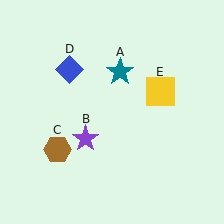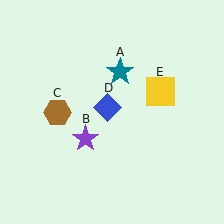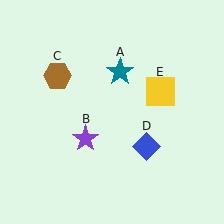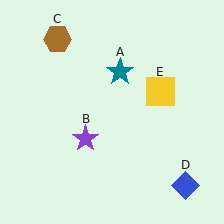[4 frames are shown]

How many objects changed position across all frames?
2 objects changed position: brown hexagon (object C), blue diamond (object D).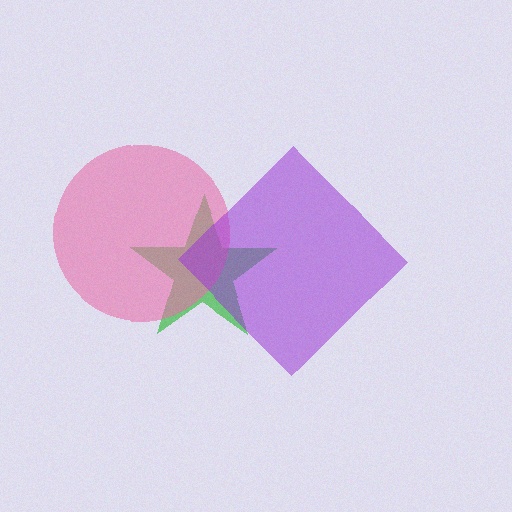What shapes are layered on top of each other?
The layered shapes are: a green star, a pink circle, a purple diamond.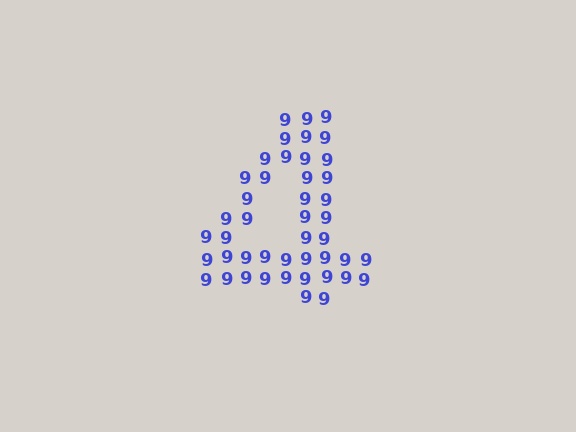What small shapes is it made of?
It is made of small digit 9's.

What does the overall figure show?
The overall figure shows the digit 4.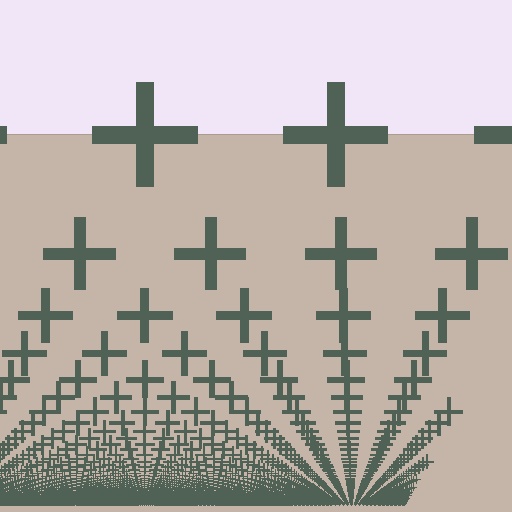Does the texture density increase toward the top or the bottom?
Density increases toward the bottom.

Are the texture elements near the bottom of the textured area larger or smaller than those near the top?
Smaller. The gradient is inverted — elements near the bottom are smaller and denser.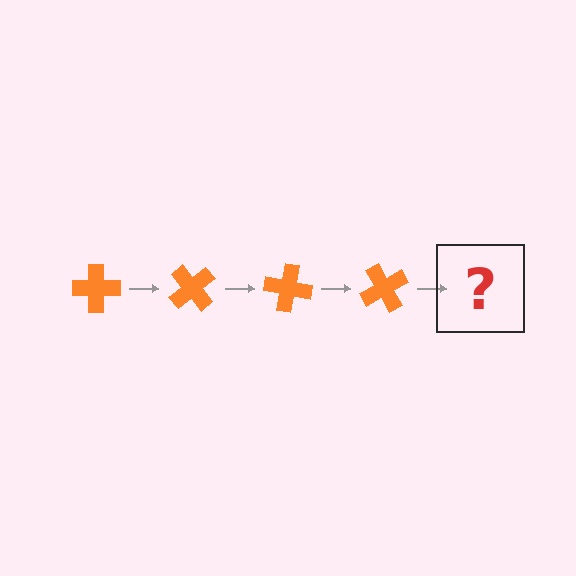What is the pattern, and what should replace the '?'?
The pattern is that the cross rotates 50 degrees each step. The '?' should be an orange cross rotated 200 degrees.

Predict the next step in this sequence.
The next step is an orange cross rotated 200 degrees.